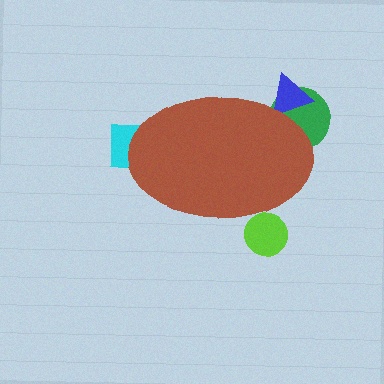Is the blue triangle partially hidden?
Yes, the blue triangle is partially hidden behind the brown ellipse.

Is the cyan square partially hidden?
Yes, the cyan square is partially hidden behind the brown ellipse.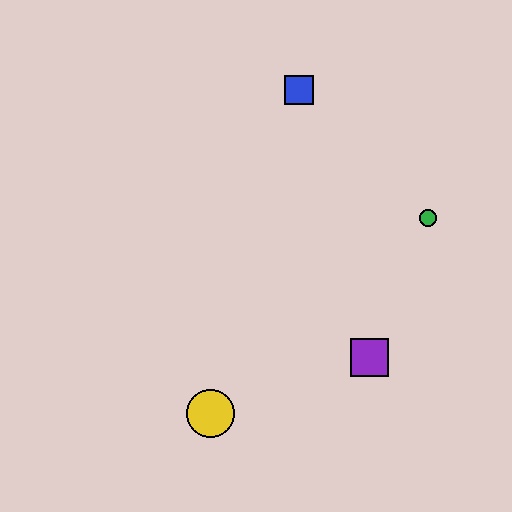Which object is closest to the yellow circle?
The purple square is closest to the yellow circle.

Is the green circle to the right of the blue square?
Yes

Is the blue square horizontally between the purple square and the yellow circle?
Yes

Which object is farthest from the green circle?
The yellow circle is farthest from the green circle.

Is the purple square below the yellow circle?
No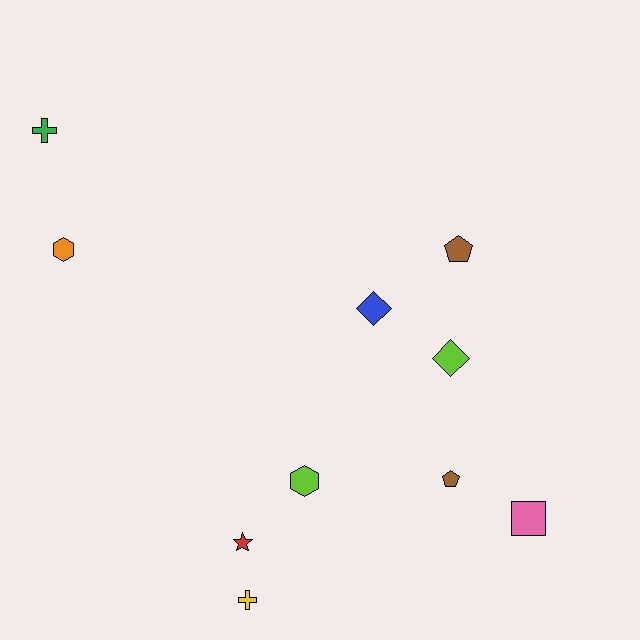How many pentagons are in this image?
There are 2 pentagons.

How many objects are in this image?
There are 10 objects.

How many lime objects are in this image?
There are 2 lime objects.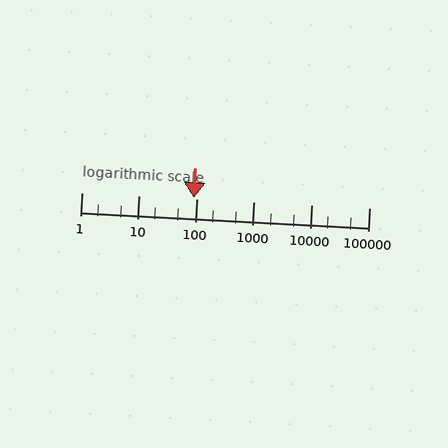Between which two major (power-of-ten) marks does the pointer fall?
The pointer is between 10 and 100.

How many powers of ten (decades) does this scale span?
The scale spans 5 decades, from 1 to 100000.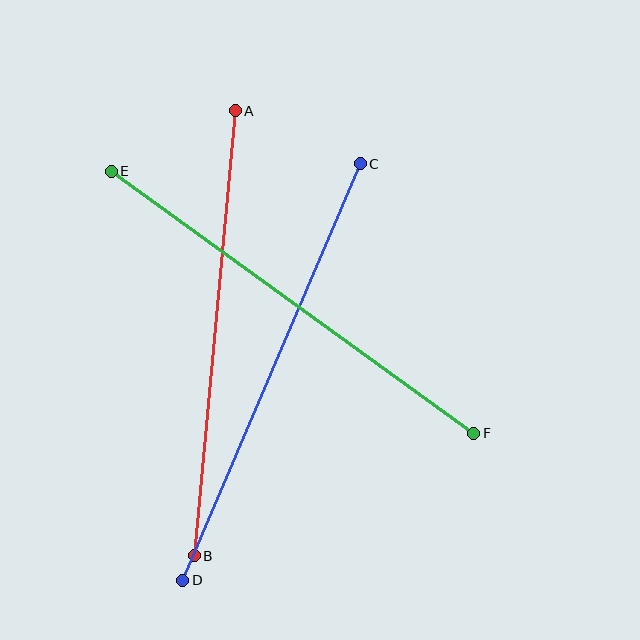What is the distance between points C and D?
The distance is approximately 453 pixels.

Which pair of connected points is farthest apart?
Points C and D are farthest apart.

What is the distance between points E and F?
The distance is approximately 447 pixels.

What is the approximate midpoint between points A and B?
The midpoint is at approximately (215, 333) pixels.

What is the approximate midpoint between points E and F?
The midpoint is at approximately (292, 302) pixels.